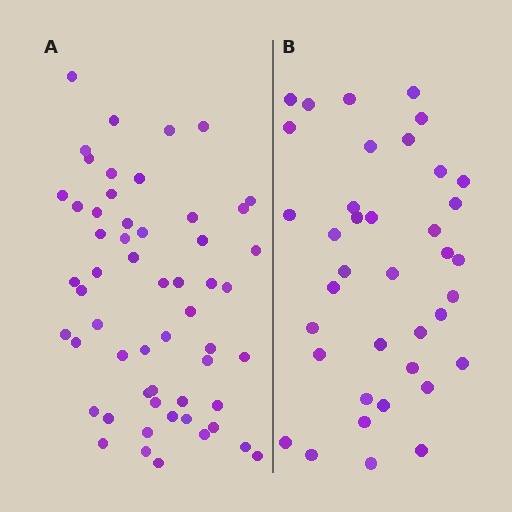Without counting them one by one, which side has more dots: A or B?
Region A (the left region) has more dots.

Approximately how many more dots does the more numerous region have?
Region A has approximately 20 more dots than region B.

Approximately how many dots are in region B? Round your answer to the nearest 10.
About 40 dots. (The exact count is 38, which rounds to 40.)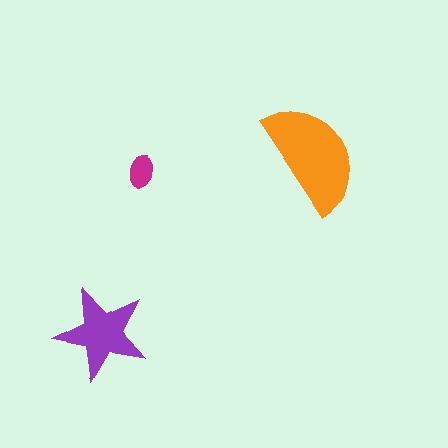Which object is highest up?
The orange semicircle is topmost.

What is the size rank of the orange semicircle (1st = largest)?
1st.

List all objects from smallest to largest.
The magenta ellipse, the purple star, the orange semicircle.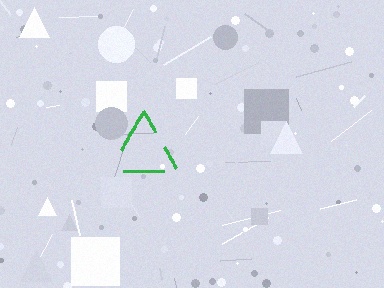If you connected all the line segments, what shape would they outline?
They would outline a triangle.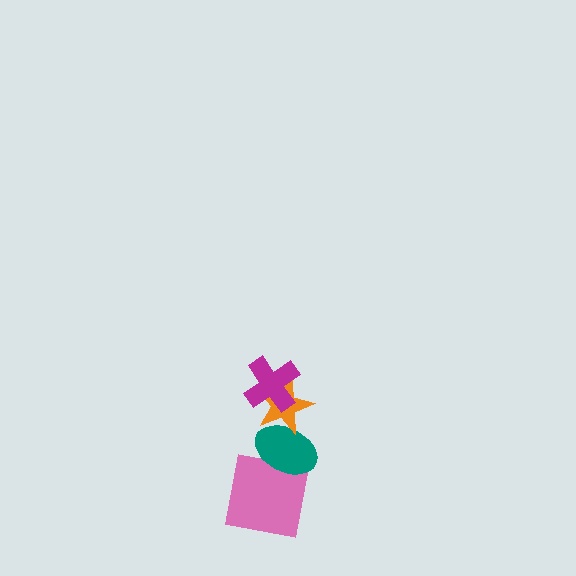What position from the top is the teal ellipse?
The teal ellipse is 3rd from the top.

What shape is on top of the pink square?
The teal ellipse is on top of the pink square.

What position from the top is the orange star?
The orange star is 2nd from the top.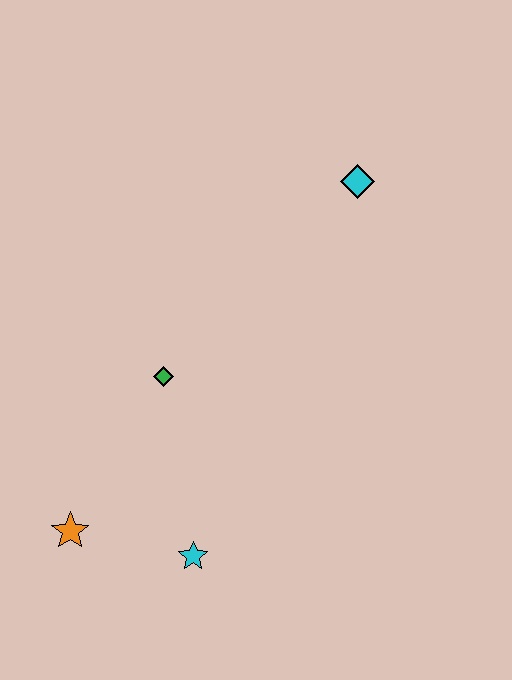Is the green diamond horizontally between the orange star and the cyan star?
Yes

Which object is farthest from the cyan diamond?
The orange star is farthest from the cyan diamond.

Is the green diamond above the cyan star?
Yes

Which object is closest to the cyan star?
The orange star is closest to the cyan star.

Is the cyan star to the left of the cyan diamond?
Yes